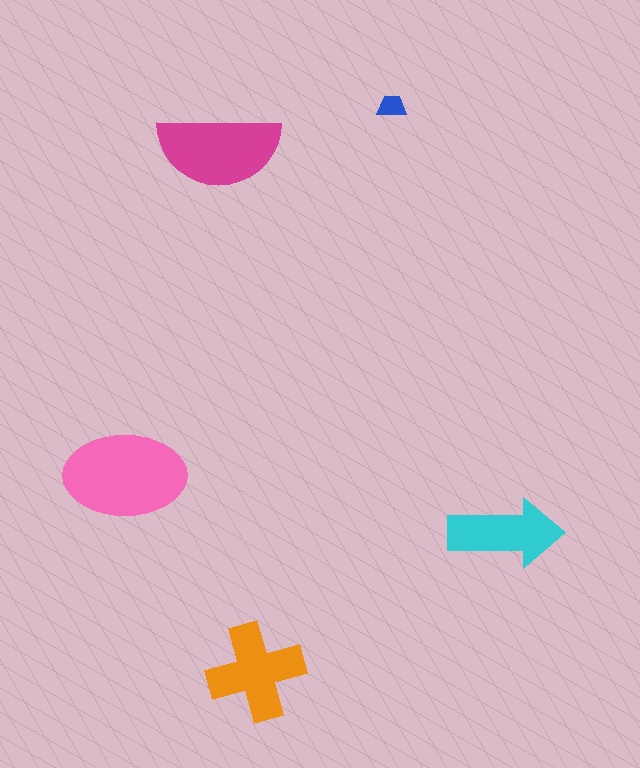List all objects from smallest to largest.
The blue trapezoid, the cyan arrow, the orange cross, the magenta semicircle, the pink ellipse.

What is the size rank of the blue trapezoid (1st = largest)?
5th.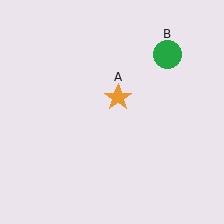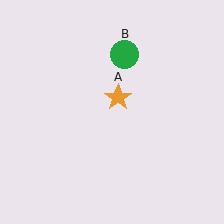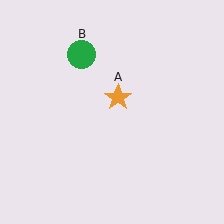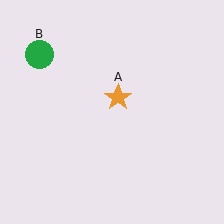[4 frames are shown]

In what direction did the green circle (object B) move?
The green circle (object B) moved left.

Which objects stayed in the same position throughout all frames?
Orange star (object A) remained stationary.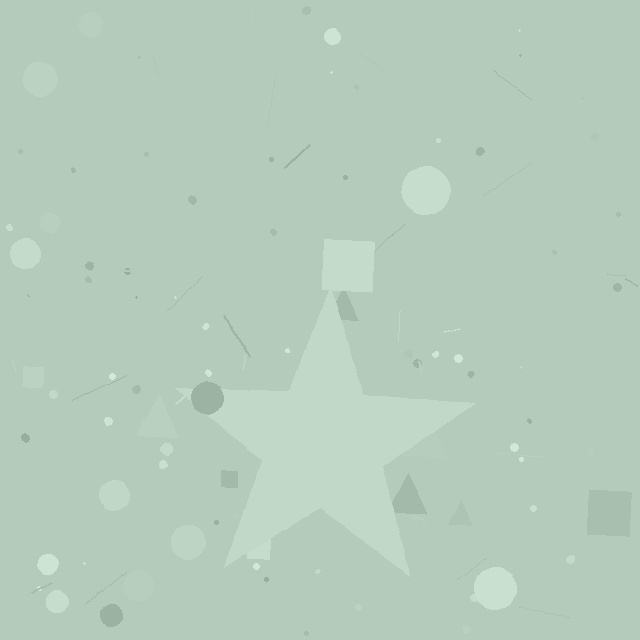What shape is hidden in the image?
A star is hidden in the image.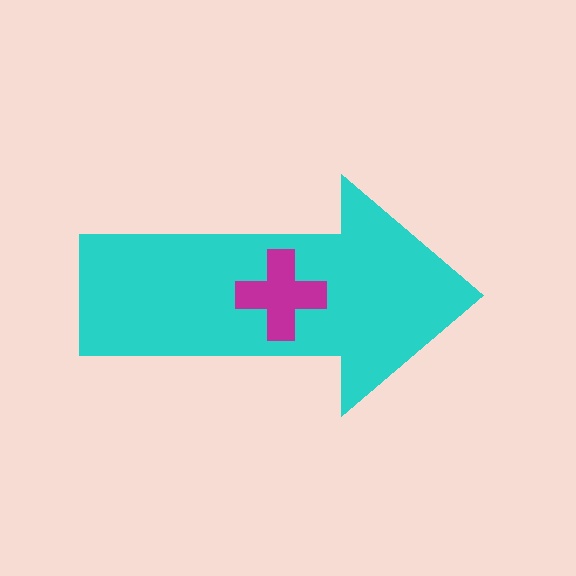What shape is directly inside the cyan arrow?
The magenta cross.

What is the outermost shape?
The cyan arrow.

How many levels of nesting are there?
2.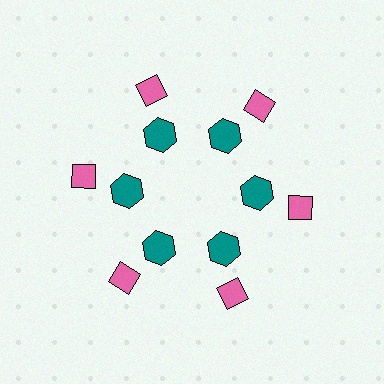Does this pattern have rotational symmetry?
Yes, this pattern has 6-fold rotational symmetry. It looks the same after rotating 60 degrees around the center.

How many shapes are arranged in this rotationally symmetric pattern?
There are 12 shapes, arranged in 6 groups of 2.